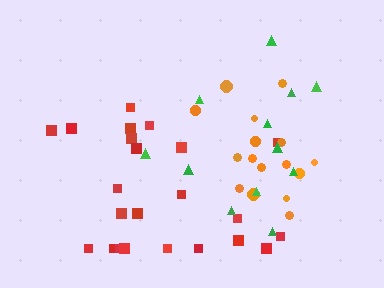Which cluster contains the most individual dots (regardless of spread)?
Red (23).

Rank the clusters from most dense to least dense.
orange, red, green.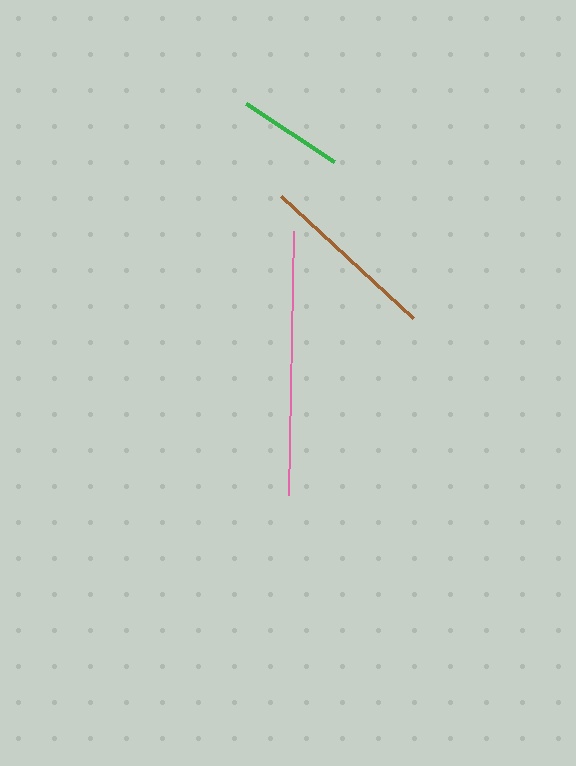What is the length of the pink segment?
The pink segment is approximately 264 pixels long.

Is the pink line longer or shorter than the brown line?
The pink line is longer than the brown line.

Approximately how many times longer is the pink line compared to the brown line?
The pink line is approximately 1.5 times the length of the brown line.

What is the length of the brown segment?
The brown segment is approximately 180 pixels long.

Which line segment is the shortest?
The green line is the shortest at approximately 106 pixels.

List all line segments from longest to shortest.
From longest to shortest: pink, brown, green.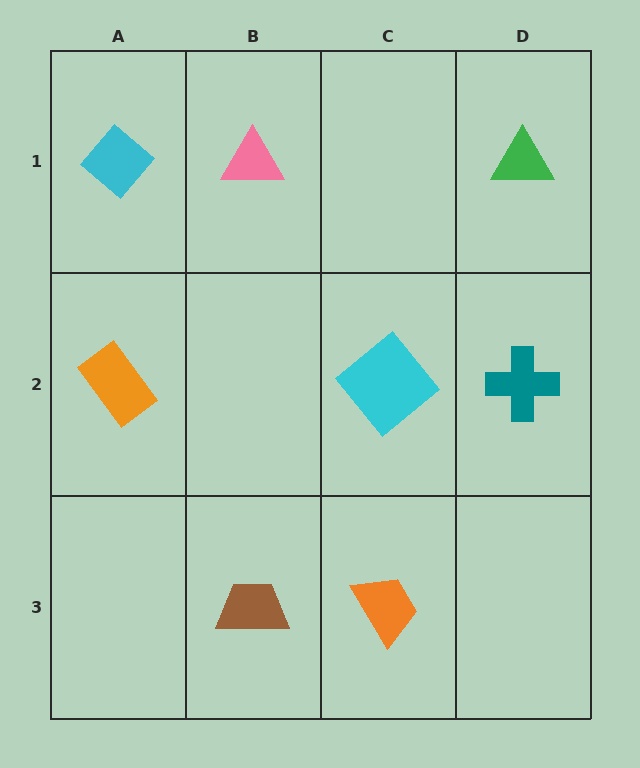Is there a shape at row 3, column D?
No, that cell is empty.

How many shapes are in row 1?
3 shapes.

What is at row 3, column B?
A brown trapezoid.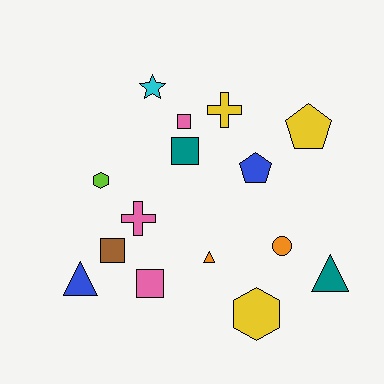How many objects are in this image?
There are 15 objects.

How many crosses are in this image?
There are 2 crosses.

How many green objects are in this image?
There are no green objects.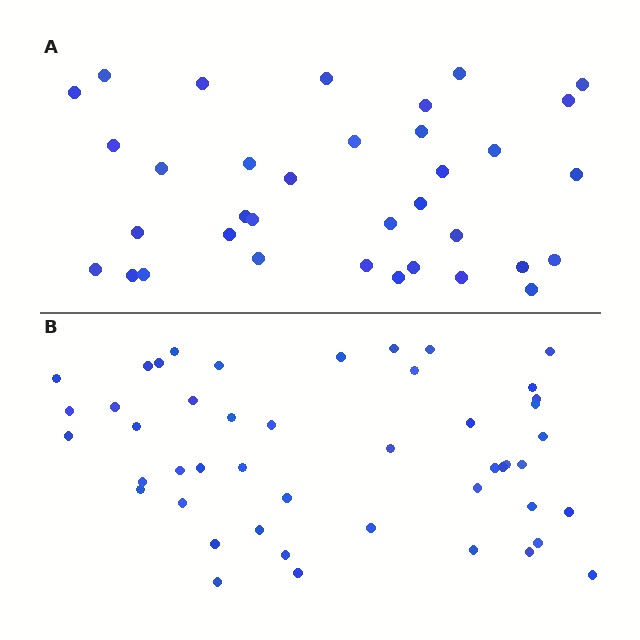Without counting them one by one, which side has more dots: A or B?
Region B (the bottom region) has more dots.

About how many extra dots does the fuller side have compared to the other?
Region B has roughly 12 or so more dots than region A.